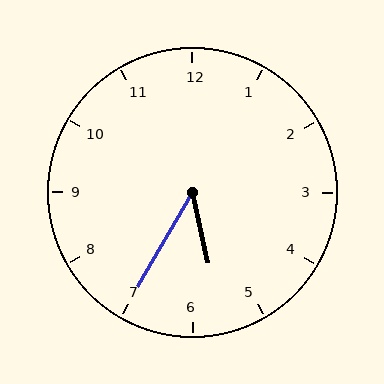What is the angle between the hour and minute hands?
Approximately 42 degrees.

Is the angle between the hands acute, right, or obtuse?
It is acute.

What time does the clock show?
5:35.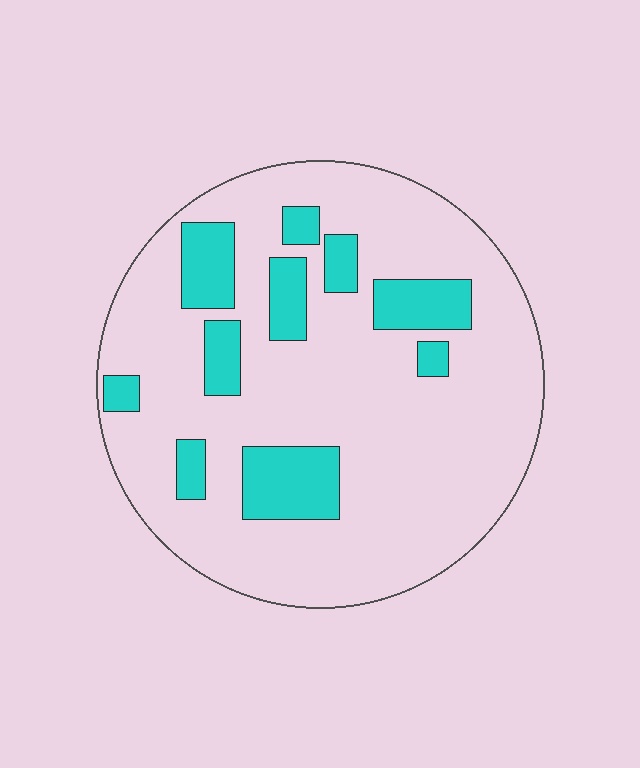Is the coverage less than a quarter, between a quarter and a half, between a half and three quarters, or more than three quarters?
Less than a quarter.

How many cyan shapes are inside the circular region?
10.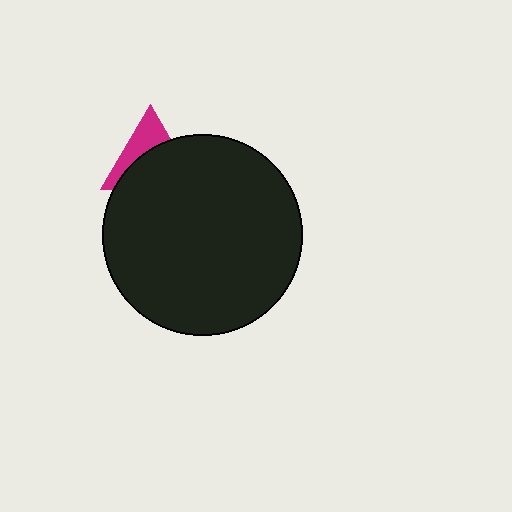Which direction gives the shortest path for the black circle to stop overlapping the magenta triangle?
Moving down gives the shortest separation.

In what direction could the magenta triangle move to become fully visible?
The magenta triangle could move up. That would shift it out from behind the black circle entirely.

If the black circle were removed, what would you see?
You would see the complete magenta triangle.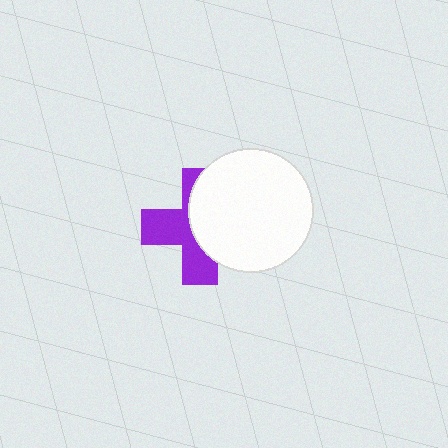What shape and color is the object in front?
The object in front is a white circle.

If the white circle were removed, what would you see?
You would see the complete purple cross.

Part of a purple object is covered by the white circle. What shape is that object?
It is a cross.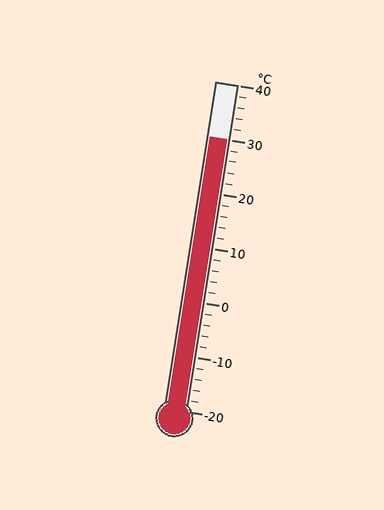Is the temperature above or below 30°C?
The temperature is at 30°C.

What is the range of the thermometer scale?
The thermometer scale ranges from -20°C to 40°C.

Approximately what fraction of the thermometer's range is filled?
The thermometer is filled to approximately 85% of its range.